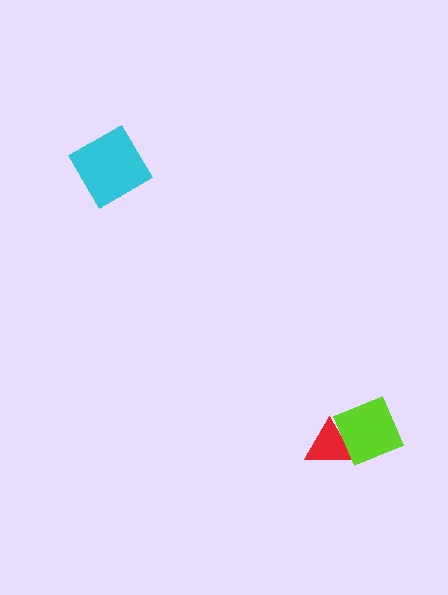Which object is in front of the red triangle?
The lime diamond is in front of the red triangle.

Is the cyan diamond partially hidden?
No, no other shape covers it.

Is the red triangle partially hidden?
Yes, it is partially covered by another shape.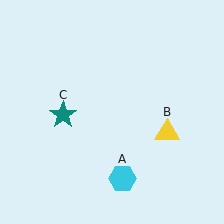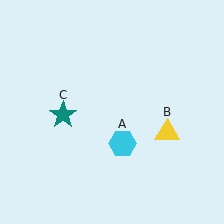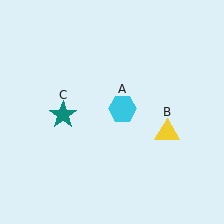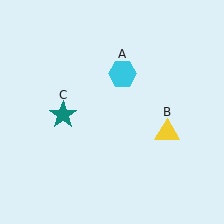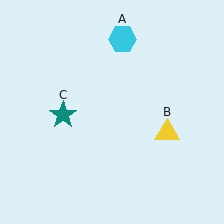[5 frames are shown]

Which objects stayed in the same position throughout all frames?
Yellow triangle (object B) and teal star (object C) remained stationary.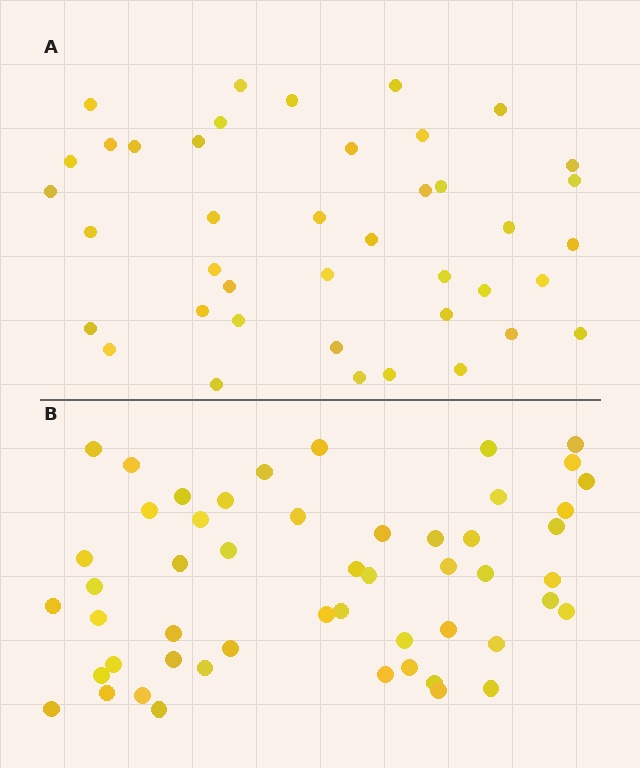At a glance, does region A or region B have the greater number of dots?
Region B (the bottom region) has more dots.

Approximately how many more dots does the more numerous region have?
Region B has roughly 12 or so more dots than region A.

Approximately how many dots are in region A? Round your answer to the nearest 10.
About 40 dots. (The exact count is 41, which rounds to 40.)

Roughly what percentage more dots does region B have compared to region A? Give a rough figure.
About 25% more.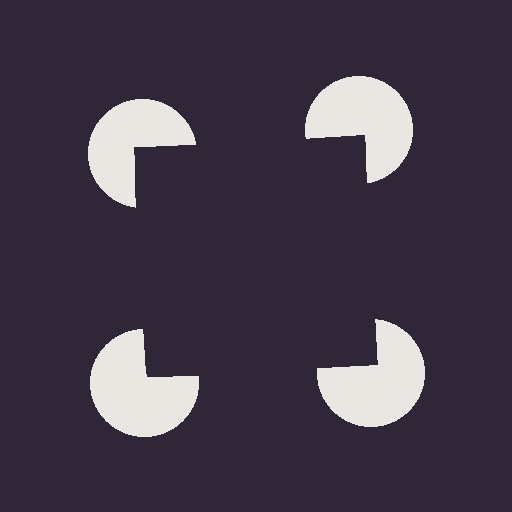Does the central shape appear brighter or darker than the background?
It typically appears slightly darker than the background, even though no actual brightness change is drawn.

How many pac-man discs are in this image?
There are 4 — one at each vertex of the illusory square.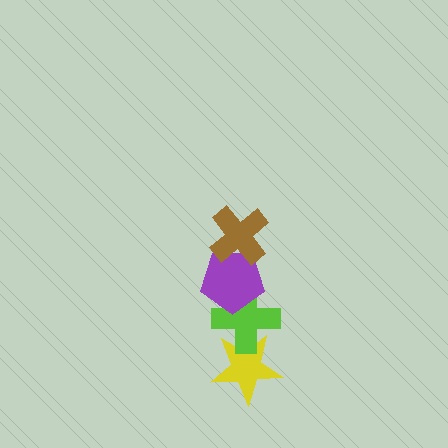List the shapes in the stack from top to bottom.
From top to bottom: the brown cross, the purple pentagon, the lime cross, the yellow star.